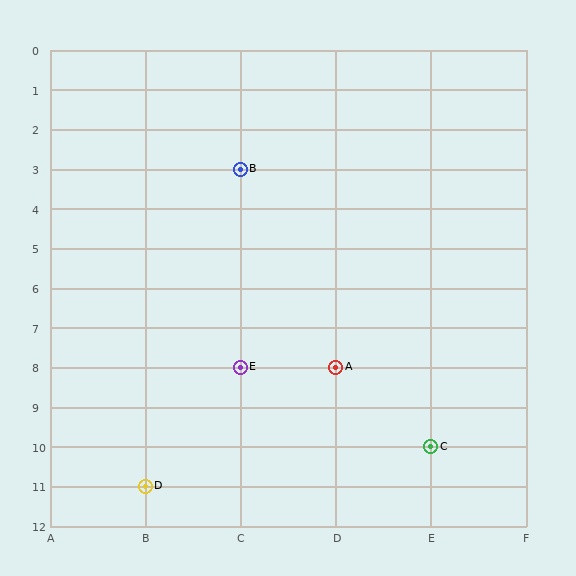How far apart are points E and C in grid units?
Points E and C are 2 columns and 2 rows apart (about 2.8 grid units diagonally).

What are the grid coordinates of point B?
Point B is at grid coordinates (C, 3).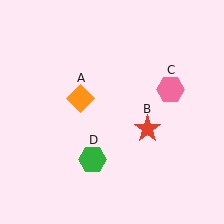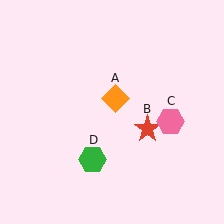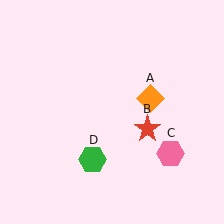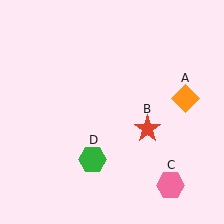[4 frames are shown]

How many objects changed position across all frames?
2 objects changed position: orange diamond (object A), pink hexagon (object C).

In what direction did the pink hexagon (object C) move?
The pink hexagon (object C) moved down.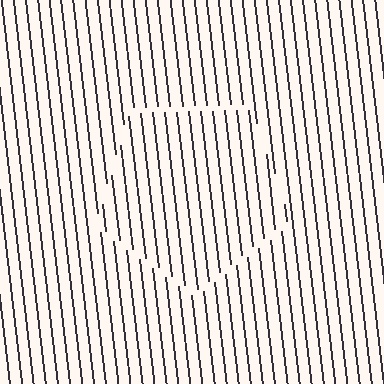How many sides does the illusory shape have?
5 sides — the line-ends trace a pentagon.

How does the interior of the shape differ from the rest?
The interior of the shape contains the same grating, shifted by half a period — the contour is defined by the phase discontinuity where line-ends from the inner and outer gratings abut.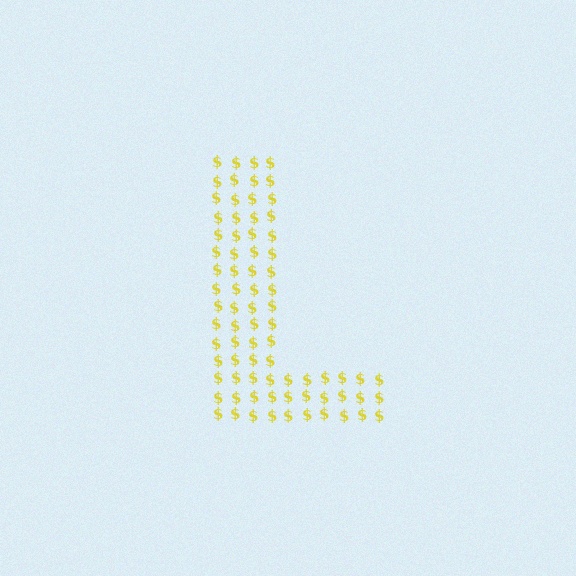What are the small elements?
The small elements are dollar signs.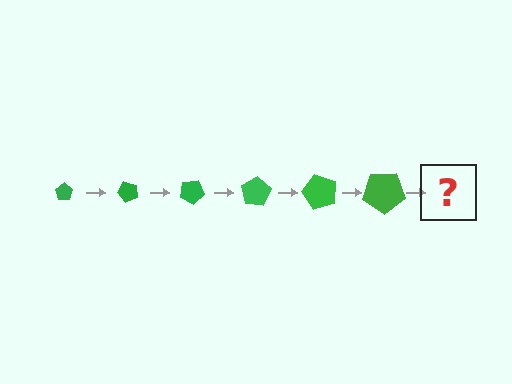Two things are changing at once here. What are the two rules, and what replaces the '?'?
The two rules are that the pentagon grows larger each step and it rotates 50 degrees each step. The '?' should be a pentagon, larger than the previous one and rotated 300 degrees from the start.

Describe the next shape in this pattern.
It should be a pentagon, larger than the previous one and rotated 300 degrees from the start.